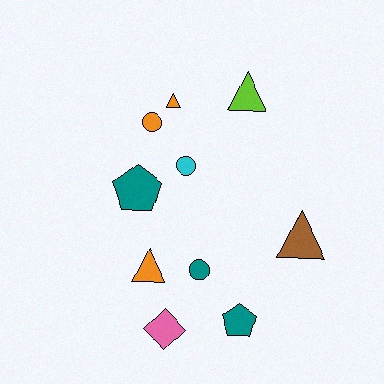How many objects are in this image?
There are 10 objects.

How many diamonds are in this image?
There is 1 diamond.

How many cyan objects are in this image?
There is 1 cyan object.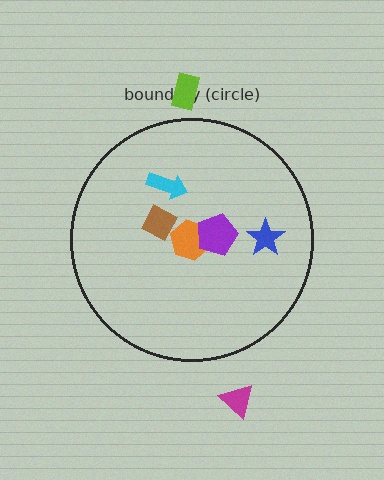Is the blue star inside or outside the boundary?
Inside.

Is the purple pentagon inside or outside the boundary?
Inside.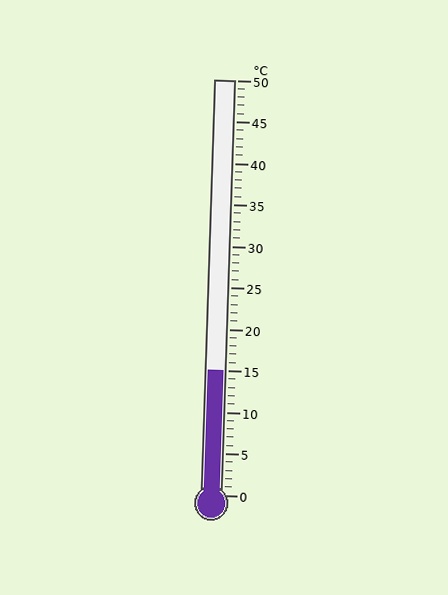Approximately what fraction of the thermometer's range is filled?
The thermometer is filled to approximately 30% of its range.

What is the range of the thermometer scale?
The thermometer scale ranges from 0°C to 50°C.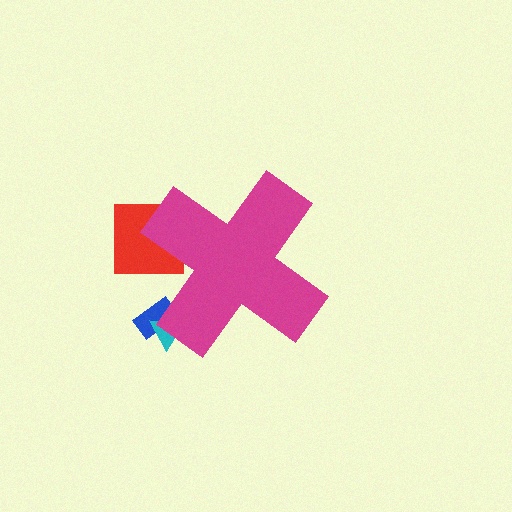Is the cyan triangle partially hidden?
Yes, the cyan triangle is partially hidden behind the magenta cross.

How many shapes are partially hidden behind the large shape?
3 shapes are partially hidden.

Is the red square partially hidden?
Yes, the red square is partially hidden behind the magenta cross.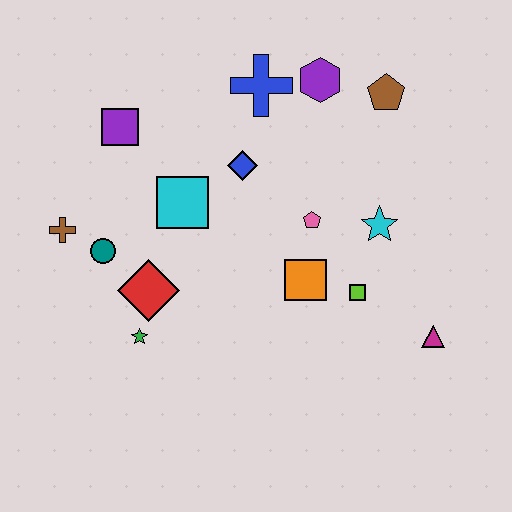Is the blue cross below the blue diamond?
No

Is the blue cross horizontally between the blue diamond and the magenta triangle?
Yes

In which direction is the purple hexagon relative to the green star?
The purple hexagon is above the green star.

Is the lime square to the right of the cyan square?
Yes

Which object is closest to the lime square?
The orange square is closest to the lime square.